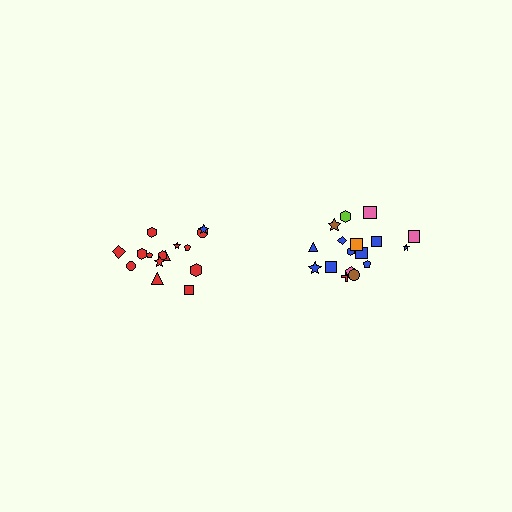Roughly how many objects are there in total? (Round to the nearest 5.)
Roughly 35 objects in total.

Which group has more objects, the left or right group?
The right group.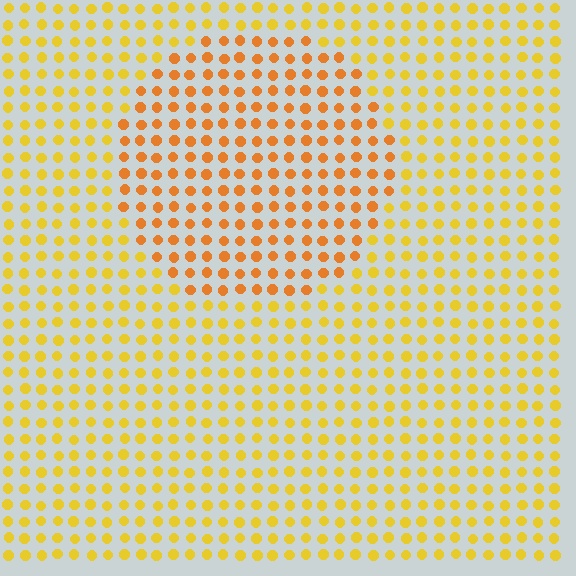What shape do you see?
I see a circle.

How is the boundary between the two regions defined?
The boundary is defined purely by a slight shift in hue (about 25 degrees). Spacing, size, and orientation are identical on both sides.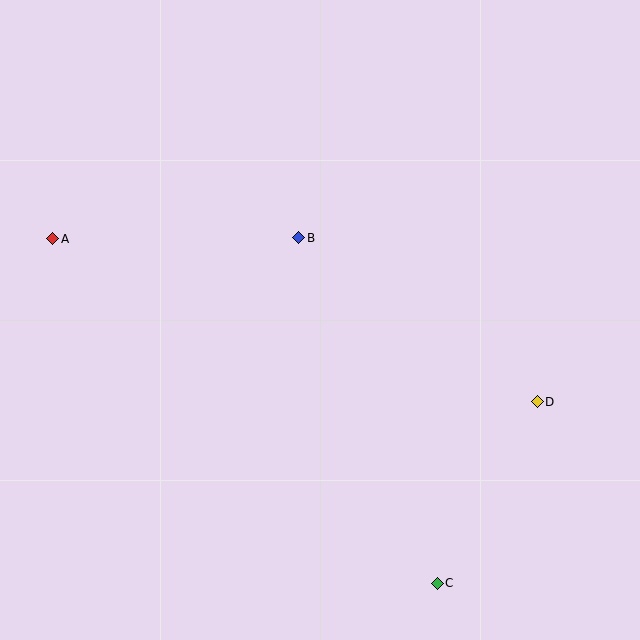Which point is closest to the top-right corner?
Point D is closest to the top-right corner.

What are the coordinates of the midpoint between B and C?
The midpoint between B and C is at (368, 410).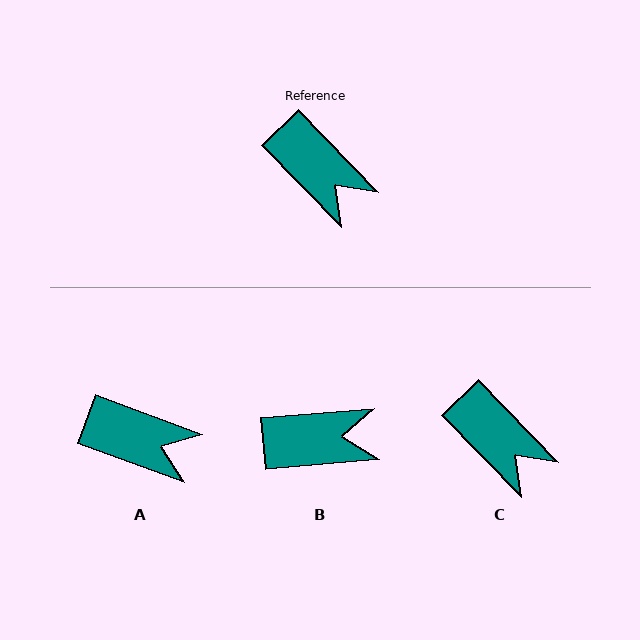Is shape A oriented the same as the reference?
No, it is off by about 26 degrees.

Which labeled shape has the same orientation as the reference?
C.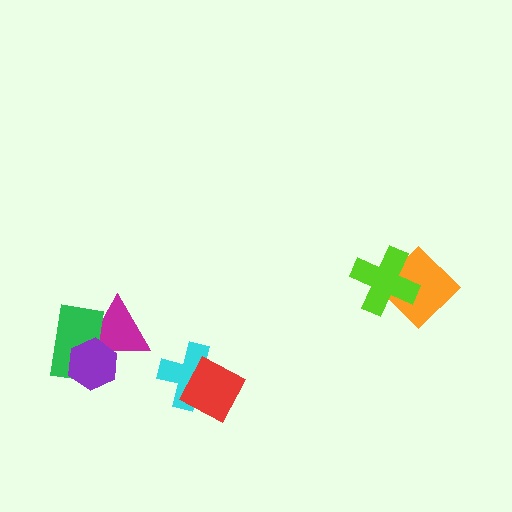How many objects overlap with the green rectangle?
2 objects overlap with the green rectangle.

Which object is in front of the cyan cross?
The red diamond is in front of the cyan cross.